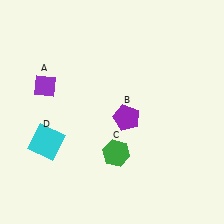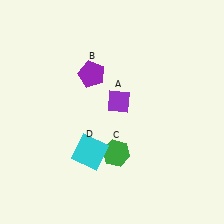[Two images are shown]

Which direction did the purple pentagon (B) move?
The purple pentagon (B) moved up.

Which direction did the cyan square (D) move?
The cyan square (D) moved right.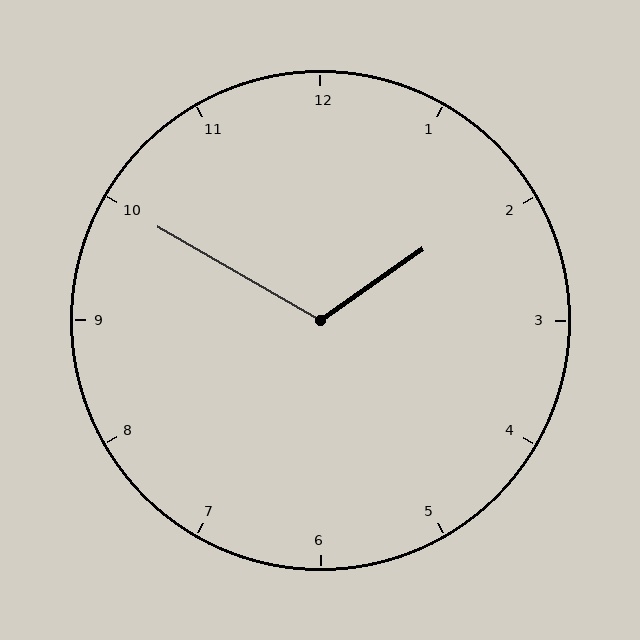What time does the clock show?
1:50.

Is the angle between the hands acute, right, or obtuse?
It is obtuse.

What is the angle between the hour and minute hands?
Approximately 115 degrees.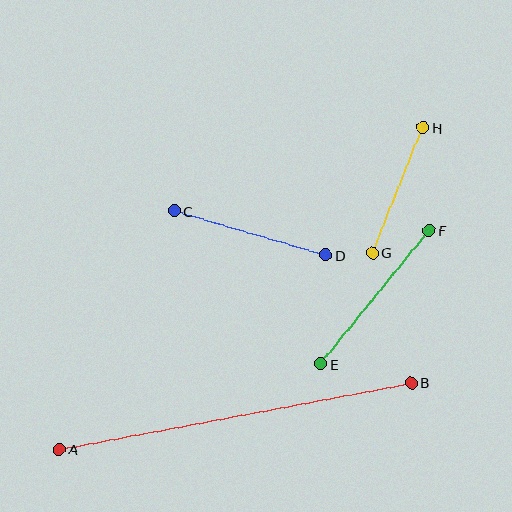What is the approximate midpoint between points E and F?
The midpoint is at approximately (375, 297) pixels.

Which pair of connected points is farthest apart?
Points A and B are farthest apart.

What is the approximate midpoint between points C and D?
The midpoint is at approximately (250, 233) pixels.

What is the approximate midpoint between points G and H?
The midpoint is at approximately (398, 190) pixels.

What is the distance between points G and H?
The distance is approximately 135 pixels.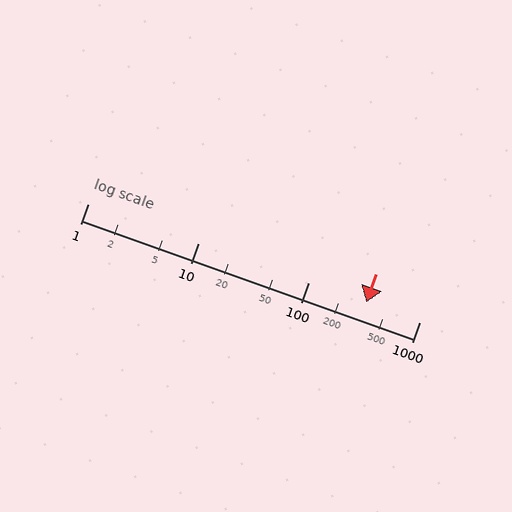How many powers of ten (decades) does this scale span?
The scale spans 3 decades, from 1 to 1000.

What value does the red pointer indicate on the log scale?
The pointer indicates approximately 330.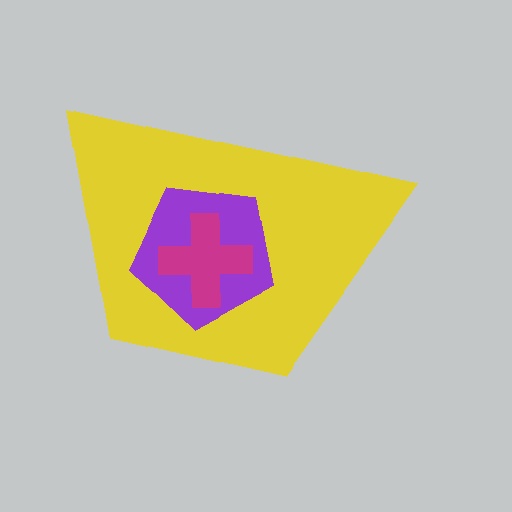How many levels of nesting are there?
3.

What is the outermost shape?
The yellow trapezoid.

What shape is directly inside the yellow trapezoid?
The purple pentagon.